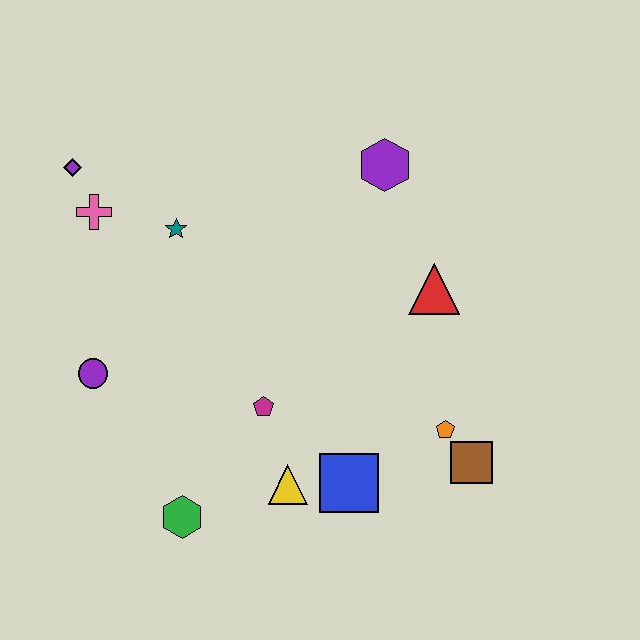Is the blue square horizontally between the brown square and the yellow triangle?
Yes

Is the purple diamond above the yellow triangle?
Yes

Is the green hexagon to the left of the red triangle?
Yes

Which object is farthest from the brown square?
The purple diamond is farthest from the brown square.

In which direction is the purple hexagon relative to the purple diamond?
The purple hexagon is to the right of the purple diamond.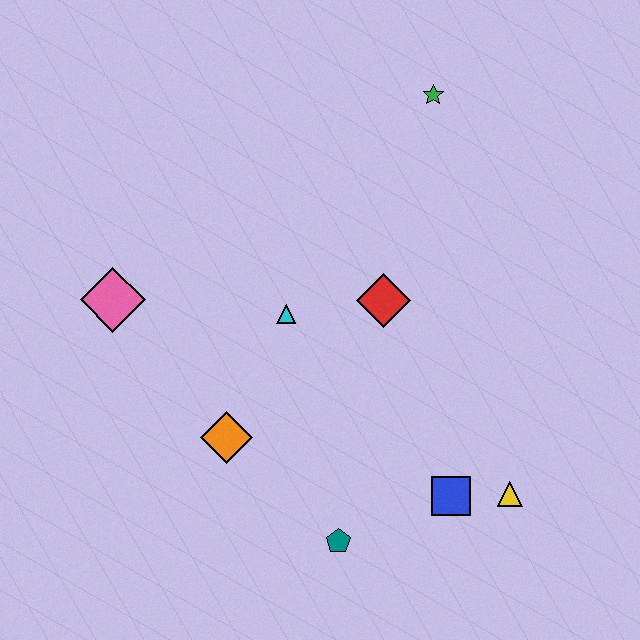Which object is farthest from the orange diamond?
The green star is farthest from the orange diamond.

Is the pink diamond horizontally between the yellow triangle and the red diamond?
No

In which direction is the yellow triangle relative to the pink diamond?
The yellow triangle is to the right of the pink diamond.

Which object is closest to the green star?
The red diamond is closest to the green star.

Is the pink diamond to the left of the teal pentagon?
Yes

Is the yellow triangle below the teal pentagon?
No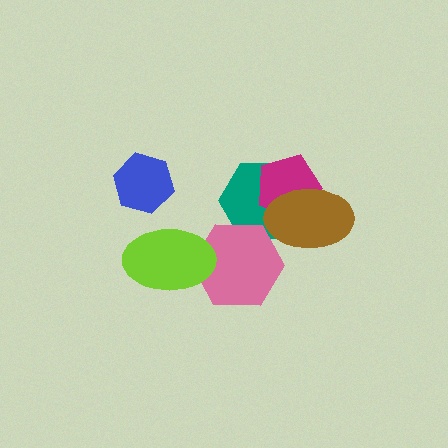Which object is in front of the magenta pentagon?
The brown ellipse is in front of the magenta pentagon.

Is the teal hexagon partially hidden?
Yes, it is partially covered by another shape.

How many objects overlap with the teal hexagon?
3 objects overlap with the teal hexagon.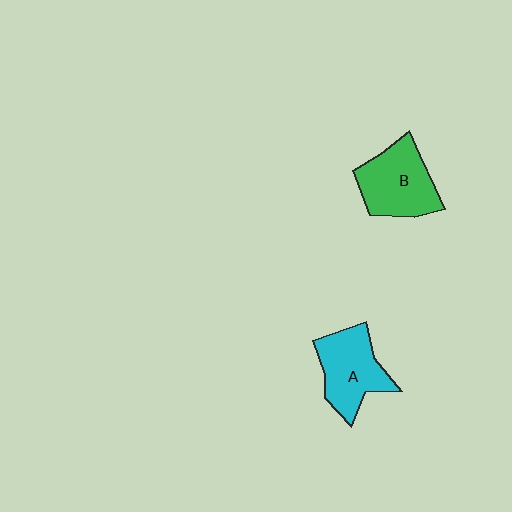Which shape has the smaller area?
Shape A (cyan).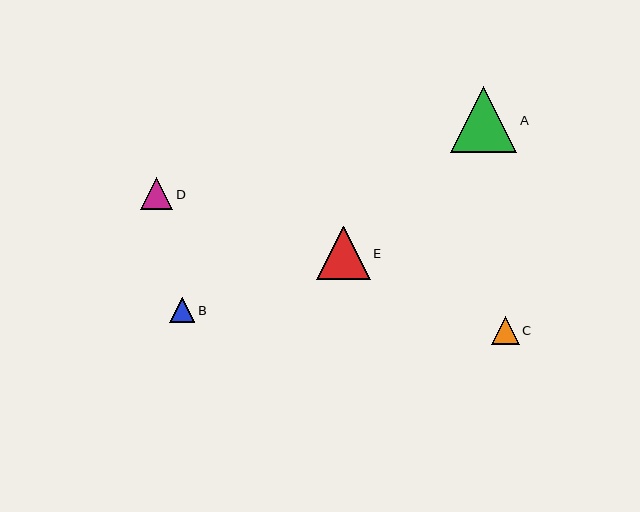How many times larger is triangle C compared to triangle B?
Triangle C is approximately 1.1 times the size of triangle B.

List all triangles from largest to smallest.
From largest to smallest: A, E, D, C, B.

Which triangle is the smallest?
Triangle B is the smallest with a size of approximately 25 pixels.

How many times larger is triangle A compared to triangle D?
Triangle A is approximately 2.1 times the size of triangle D.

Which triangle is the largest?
Triangle A is the largest with a size of approximately 66 pixels.